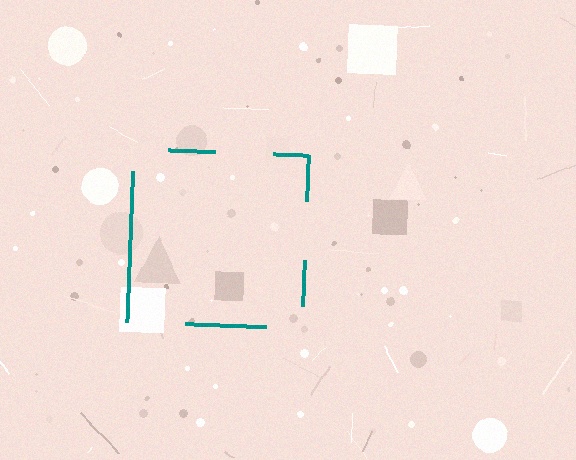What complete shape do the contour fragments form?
The contour fragments form a square.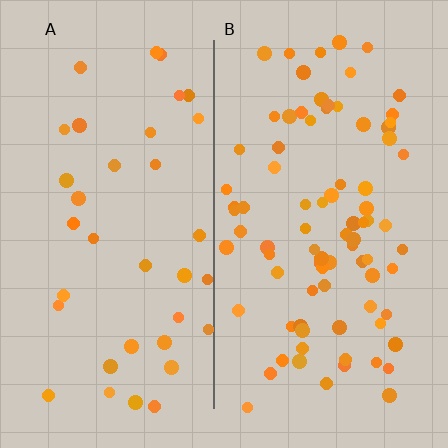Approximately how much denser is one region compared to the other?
Approximately 2.3× — region B over region A.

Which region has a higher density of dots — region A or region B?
B (the right).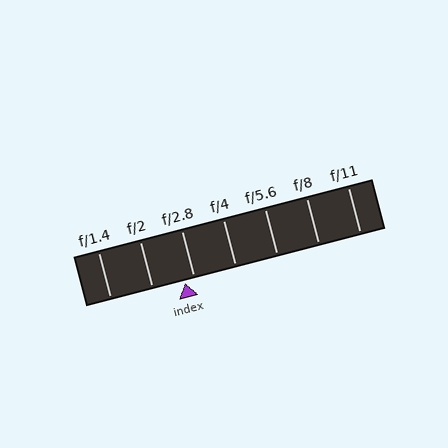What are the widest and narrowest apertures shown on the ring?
The widest aperture shown is f/1.4 and the narrowest is f/11.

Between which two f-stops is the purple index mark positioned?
The index mark is between f/2 and f/2.8.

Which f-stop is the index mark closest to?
The index mark is closest to f/2.8.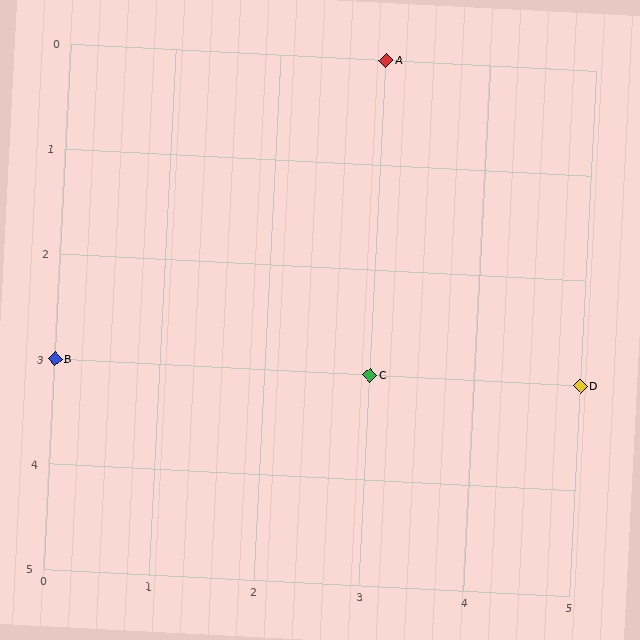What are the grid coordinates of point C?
Point C is at grid coordinates (3, 3).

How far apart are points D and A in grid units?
Points D and A are 2 columns and 3 rows apart (about 3.6 grid units diagonally).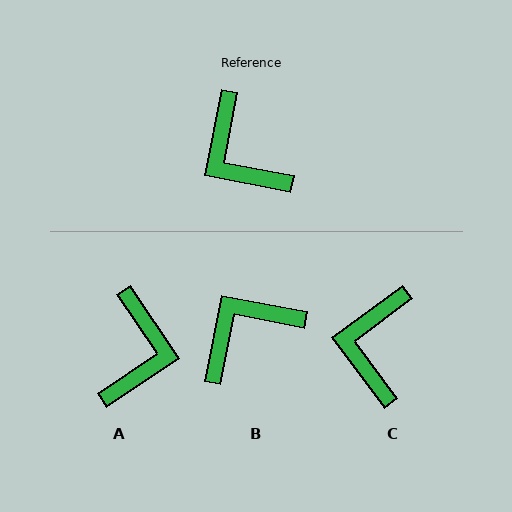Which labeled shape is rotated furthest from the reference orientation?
A, about 135 degrees away.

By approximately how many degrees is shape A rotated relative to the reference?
Approximately 135 degrees counter-clockwise.